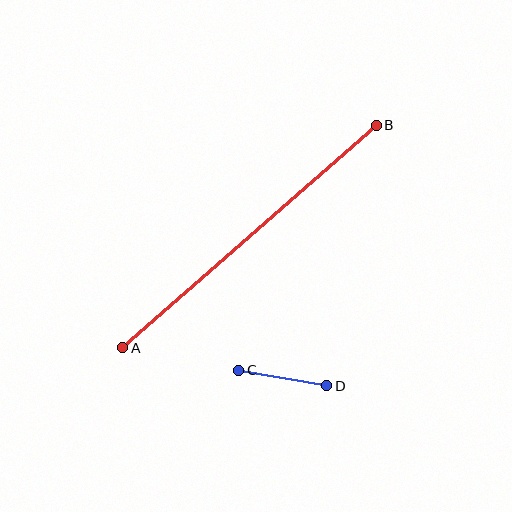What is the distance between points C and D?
The distance is approximately 90 pixels.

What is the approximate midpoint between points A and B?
The midpoint is at approximately (249, 237) pixels.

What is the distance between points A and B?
The distance is approximately 337 pixels.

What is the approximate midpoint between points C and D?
The midpoint is at approximately (283, 378) pixels.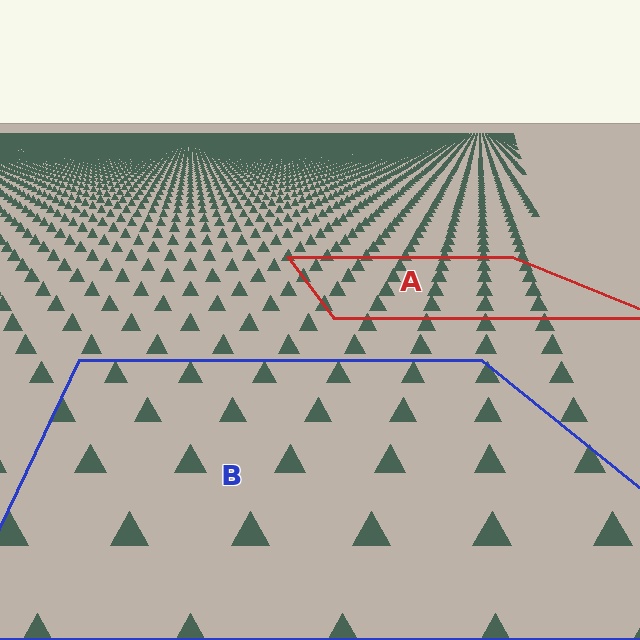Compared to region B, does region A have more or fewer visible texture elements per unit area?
Region A has more texture elements per unit area — they are packed more densely because it is farther away.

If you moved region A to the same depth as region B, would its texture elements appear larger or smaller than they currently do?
They would appear larger. At a closer depth, the same texture elements are projected at a bigger on-screen size.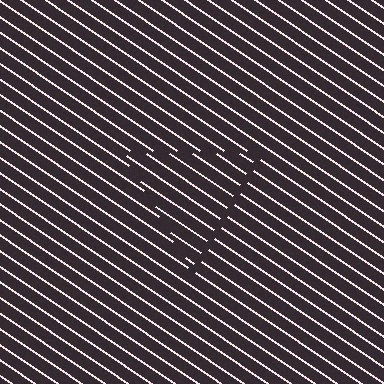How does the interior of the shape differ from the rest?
The interior of the shape contains the same grating, shifted by half a period — the contour is defined by the phase discontinuity where line-ends from the inner and outer gratings abut.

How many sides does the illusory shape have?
3 sides — the line-ends trace a triangle.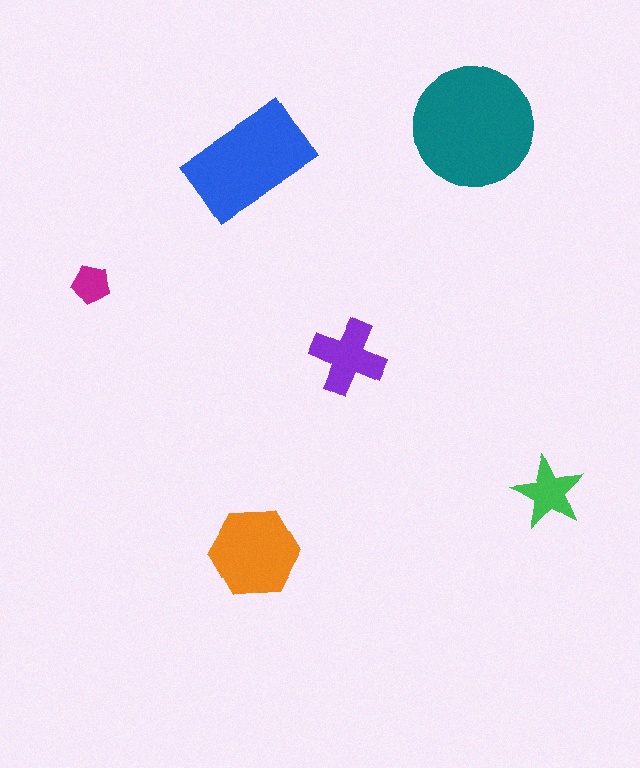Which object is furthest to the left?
The magenta pentagon is leftmost.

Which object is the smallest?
The magenta pentagon.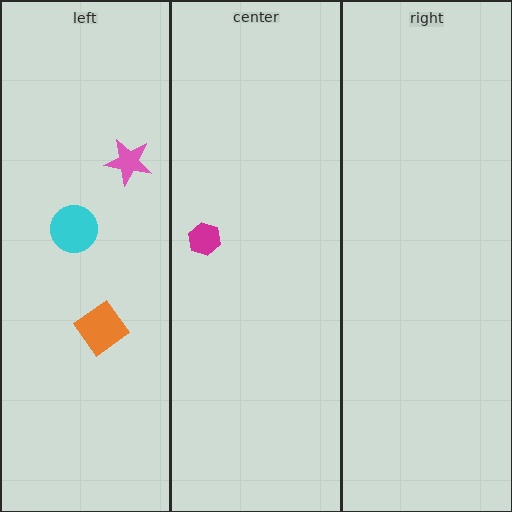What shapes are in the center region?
The magenta hexagon.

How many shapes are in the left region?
3.